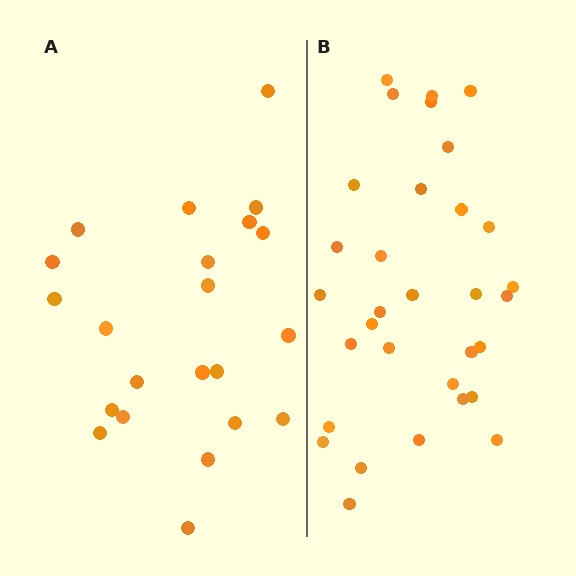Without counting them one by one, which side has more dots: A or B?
Region B (the right region) has more dots.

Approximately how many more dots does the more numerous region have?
Region B has roughly 10 or so more dots than region A.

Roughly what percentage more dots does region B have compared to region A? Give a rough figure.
About 45% more.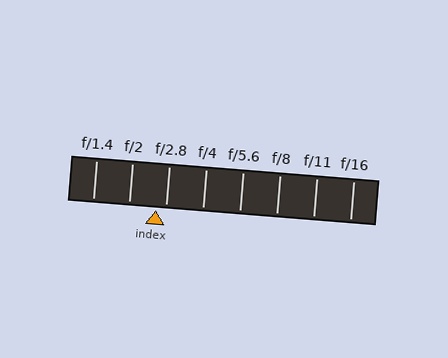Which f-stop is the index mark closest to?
The index mark is closest to f/2.8.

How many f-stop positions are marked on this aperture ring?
There are 8 f-stop positions marked.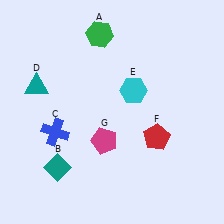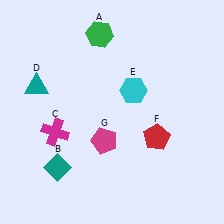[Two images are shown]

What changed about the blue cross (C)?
In Image 1, C is blue. In Image 2, it changed to magenta.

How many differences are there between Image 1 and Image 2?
There is 1 difference between the two images.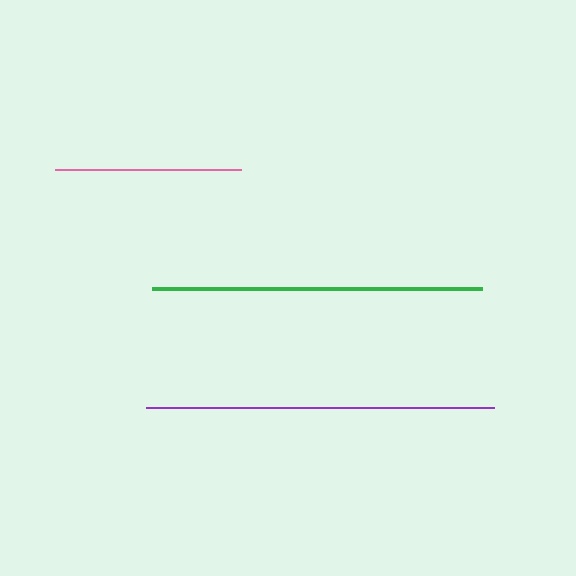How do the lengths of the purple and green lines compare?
The purple and green lines are approximately the same length.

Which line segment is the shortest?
The pink line is the shortest at approximately 187 pixels.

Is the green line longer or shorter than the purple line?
The purple line is longer than the green line.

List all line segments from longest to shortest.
From longest to shortest: purple, green, pink.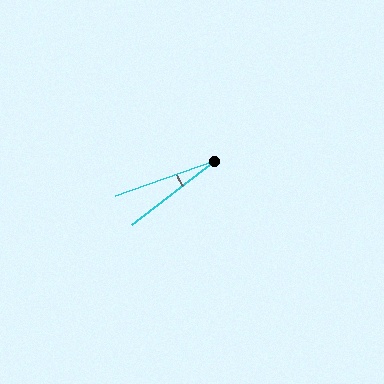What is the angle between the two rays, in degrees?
Approximately 19 degrees.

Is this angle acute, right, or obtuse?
It is acute.